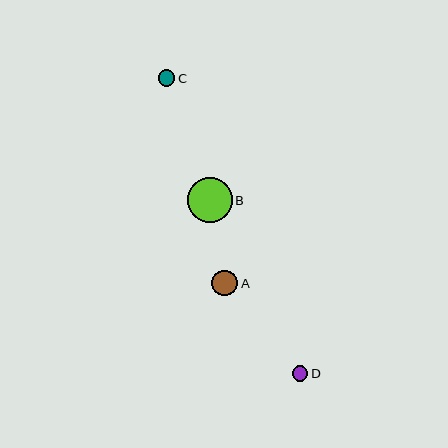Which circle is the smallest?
Circle D is the smallest with a size of approximately 16 pixels.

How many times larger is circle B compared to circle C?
Circle B is approximately 2.7 times the size of circle C.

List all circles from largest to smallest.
From largest to smallest: B, A, C, D.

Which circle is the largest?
Circle B is the largest with a size of approximately 45 pixels.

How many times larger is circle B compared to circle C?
Circle B is approximately 2.7 times the size of circle C.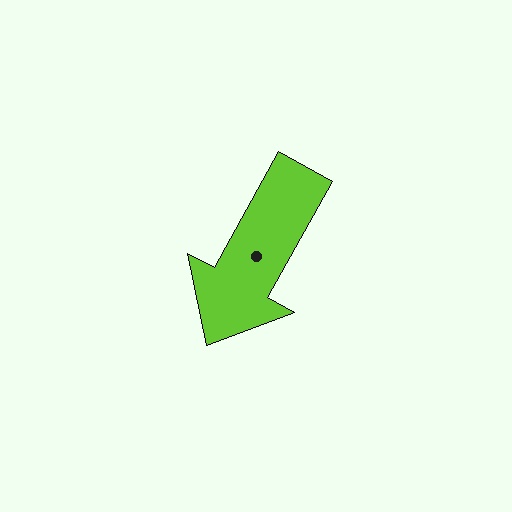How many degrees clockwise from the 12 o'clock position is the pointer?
Approximately 209 degrees.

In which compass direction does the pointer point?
Southwest.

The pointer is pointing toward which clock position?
Roughly 7 o'clock.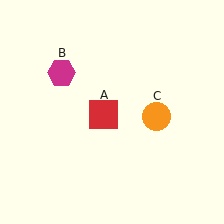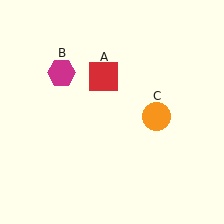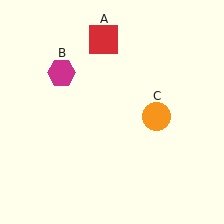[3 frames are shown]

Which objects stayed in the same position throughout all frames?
Magenta hexagon (object B) and orange circle (object C) remained stationary.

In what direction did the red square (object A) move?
The red square (object A) moved up.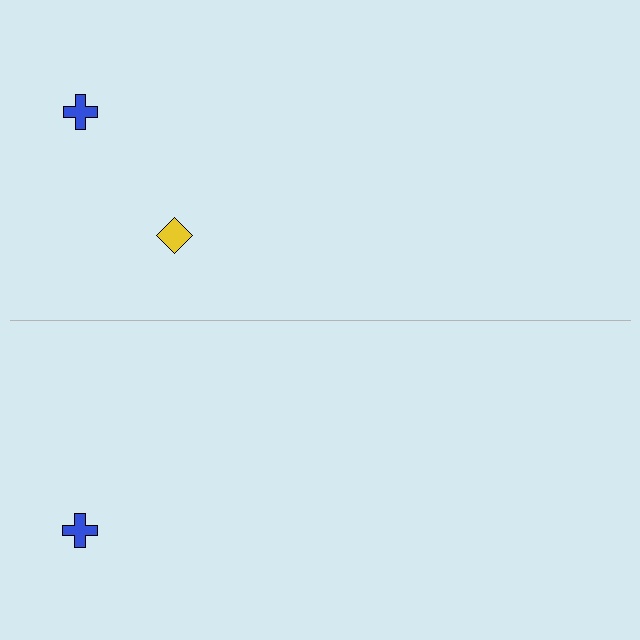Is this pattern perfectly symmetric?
No, the pattern is not perfectly symmetric. A yellow diamond is missing from the bottom side.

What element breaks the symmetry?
A yellow diamond is missing from the bottom side.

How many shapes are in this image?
There are 3 shapes in this image.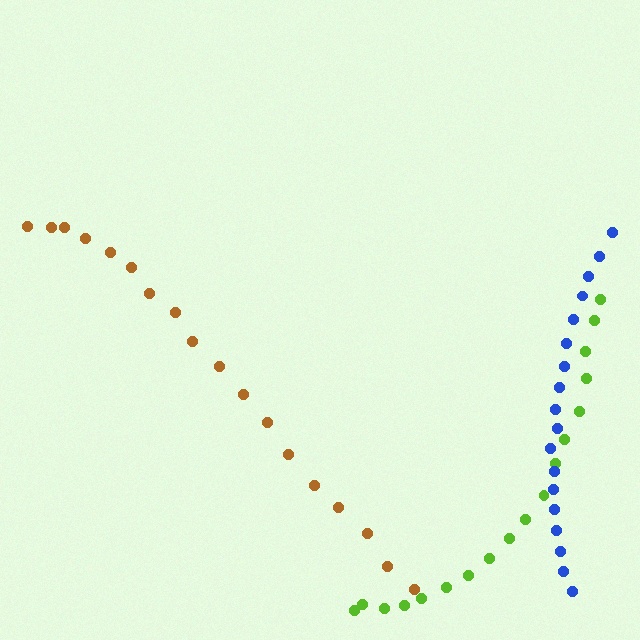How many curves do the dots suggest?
There are 3 distinct paths.